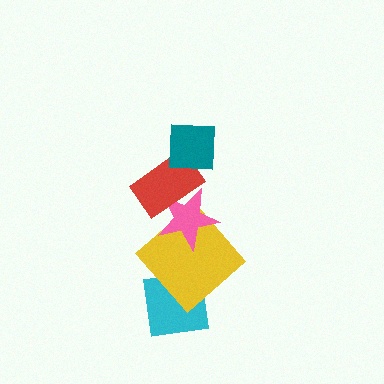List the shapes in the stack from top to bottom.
From top to bottom: the teal square, the red rectangle, the pink star, the yellow diamond, the cyan square.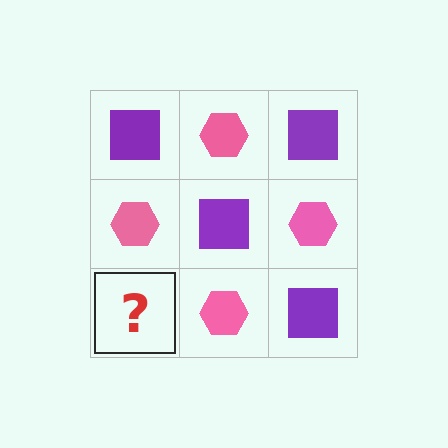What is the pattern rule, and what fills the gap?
The rule is that it alternates purple square and pink hexagon in a checkerboard pattern. The gap should be filled with a purple square.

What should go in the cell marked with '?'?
The missing cell should contain a purple square.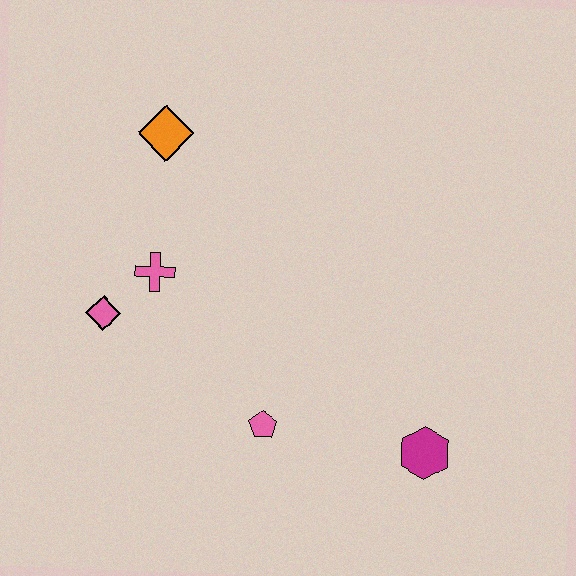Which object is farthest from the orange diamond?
The magenta hexagon is farthest from the orange diamond.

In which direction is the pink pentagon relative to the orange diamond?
The pink pentagon is below the orange diamond.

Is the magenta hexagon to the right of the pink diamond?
Yes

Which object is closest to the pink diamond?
The pink cross is closest to the pink diamond.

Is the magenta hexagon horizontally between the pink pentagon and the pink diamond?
No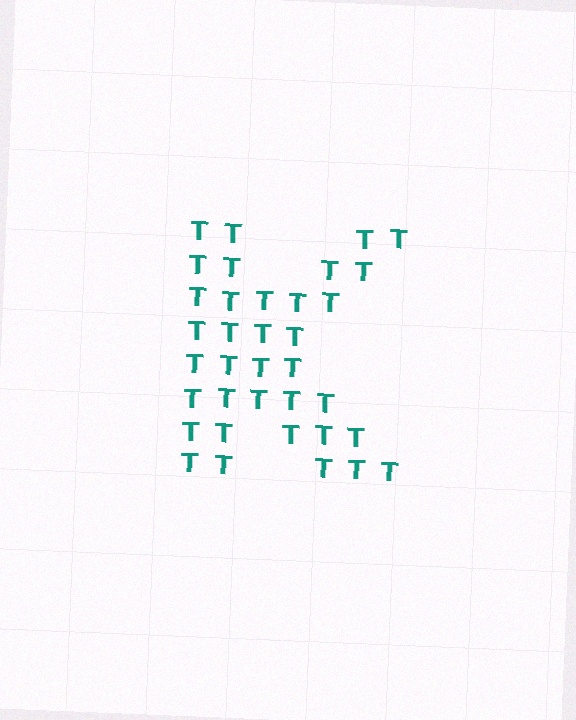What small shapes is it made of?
It is made of small letter T's.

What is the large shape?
The large shape is the letter K.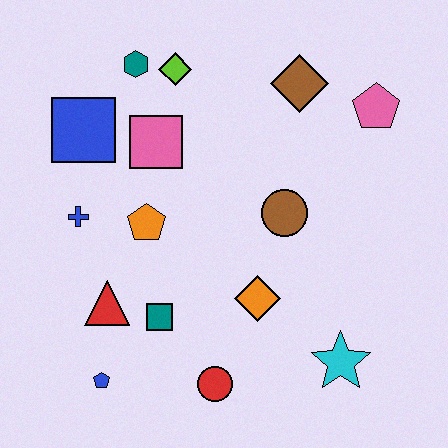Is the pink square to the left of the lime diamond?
Yes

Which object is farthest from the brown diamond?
The blue pentagon is farthest from the brown diamond.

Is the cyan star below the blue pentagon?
No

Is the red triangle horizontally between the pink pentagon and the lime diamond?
No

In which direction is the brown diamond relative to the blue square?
The brown diamond is to the right of the blue square.